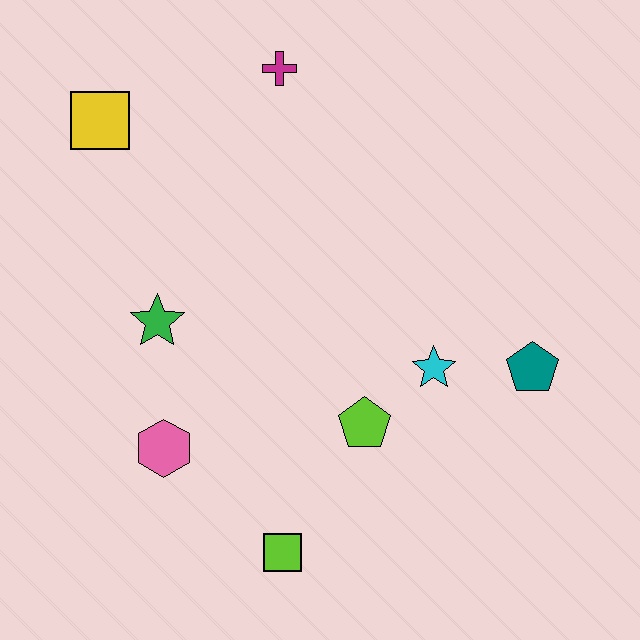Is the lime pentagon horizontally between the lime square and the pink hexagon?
No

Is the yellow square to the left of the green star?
Yes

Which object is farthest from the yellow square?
The teal pentagon is farthest from the yellow square.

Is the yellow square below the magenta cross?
Yes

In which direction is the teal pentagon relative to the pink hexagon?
The teal pentagon is to the right of the pink hexagon.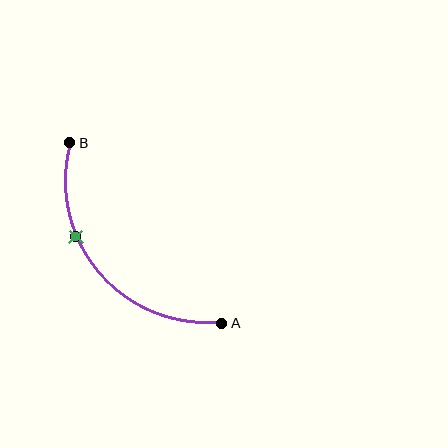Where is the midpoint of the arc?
The arc midpoint is the point on the curve farthest from the straight line joining A and B. It sits below and to the left of that line.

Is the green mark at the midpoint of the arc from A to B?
No. The green mark lies on the arc but is closer to endpoint B. The arc midpoint would be at the point on the curve equidistant along the arc from both A and B.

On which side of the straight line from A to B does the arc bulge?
The arc bulges below and to the left of the straight line connecting A and B.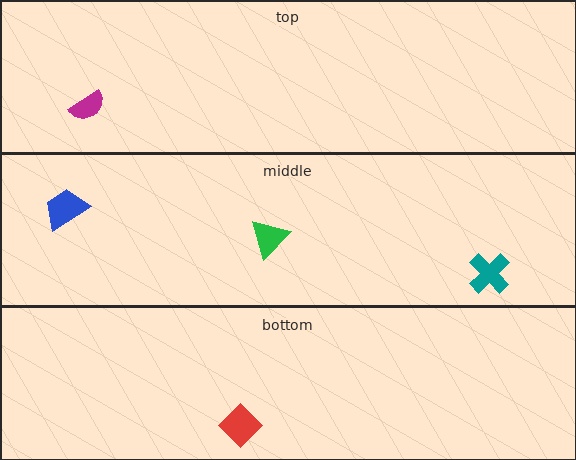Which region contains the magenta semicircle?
The top region.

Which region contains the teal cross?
The middle region.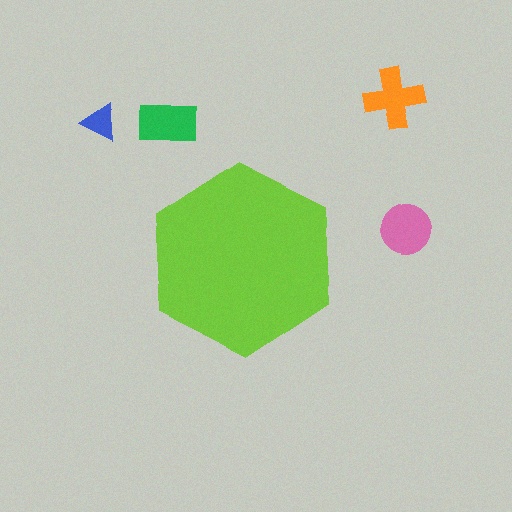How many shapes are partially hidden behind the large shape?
0 shapes are partially hidden.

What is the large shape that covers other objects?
A lime hexagon.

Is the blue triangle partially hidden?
No, the blue triangle is fully visible.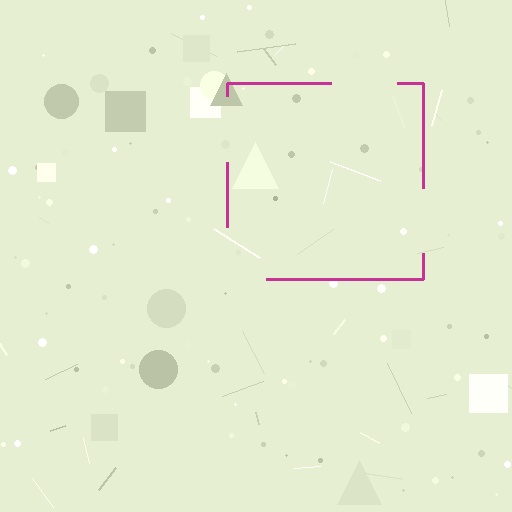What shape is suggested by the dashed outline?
The dashed outline suggests a square.